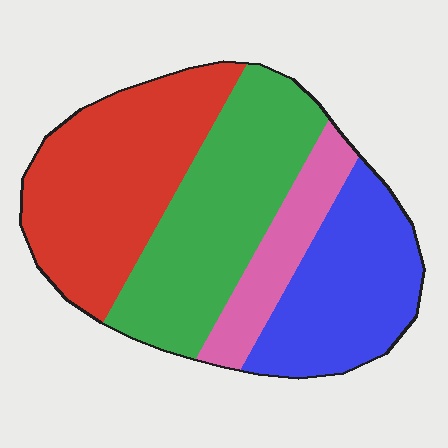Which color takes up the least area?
Pink, at roughly 10%.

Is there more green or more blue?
Green.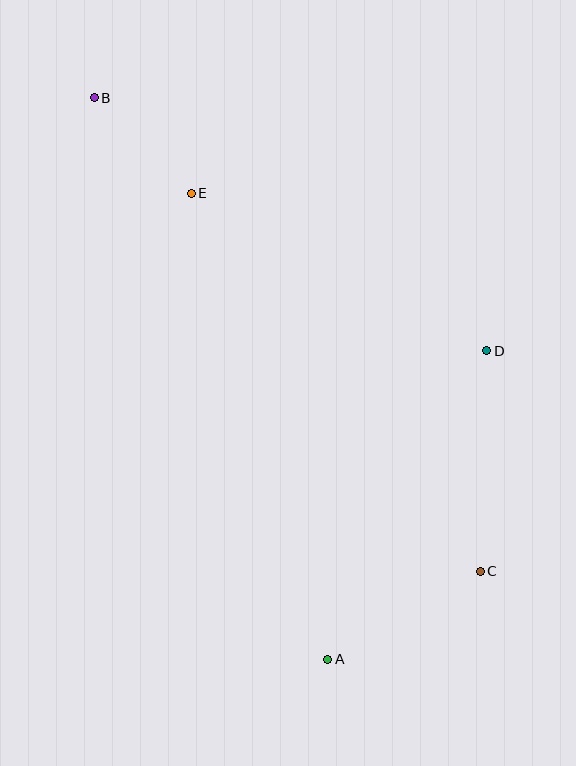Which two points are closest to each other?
Points B and E are closest to each other.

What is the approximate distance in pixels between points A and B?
The distance between A and B is approximately 608 pixels.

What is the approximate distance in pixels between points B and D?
The distance between B and D is approximately 467 pixels.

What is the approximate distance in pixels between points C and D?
The distance between C and D is approximately 220 pixels.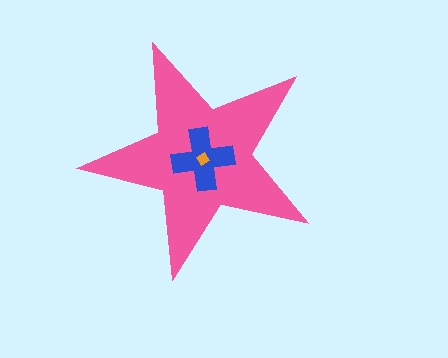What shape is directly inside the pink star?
The blue cross.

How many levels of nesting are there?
3.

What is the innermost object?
The orange diamond.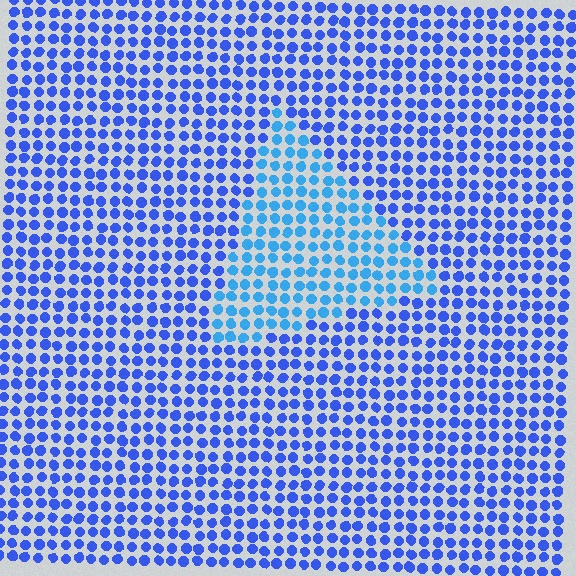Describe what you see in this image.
The image is filled with small blue elements in a uniform arrangement. A triangle-shaped region is visible where the elements are tinted to a slightly different hue, forming a subtle color boundary.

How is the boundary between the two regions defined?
The boundary is defined purely by a slight shift in hue (about 27 degrees). Spacing, size, and orientation are identical on both sides.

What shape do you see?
I see a triangle.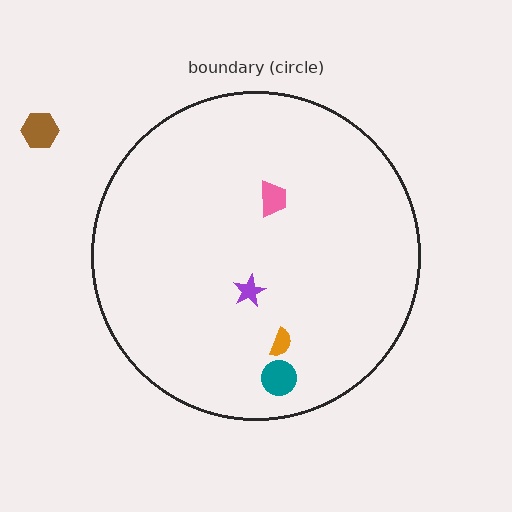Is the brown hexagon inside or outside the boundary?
Outside.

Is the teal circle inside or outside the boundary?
Inside.